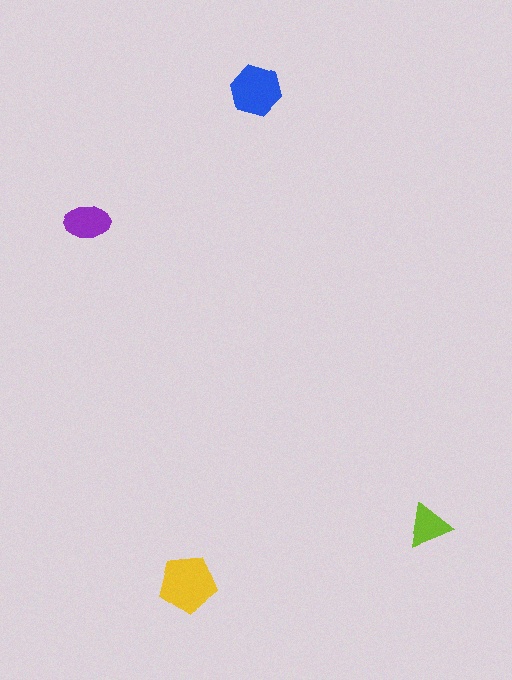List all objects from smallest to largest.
The lime triangle, the purple ellipse, the blue hexagon, the yellow pentagon.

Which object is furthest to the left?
The purple ellipse is leftmost.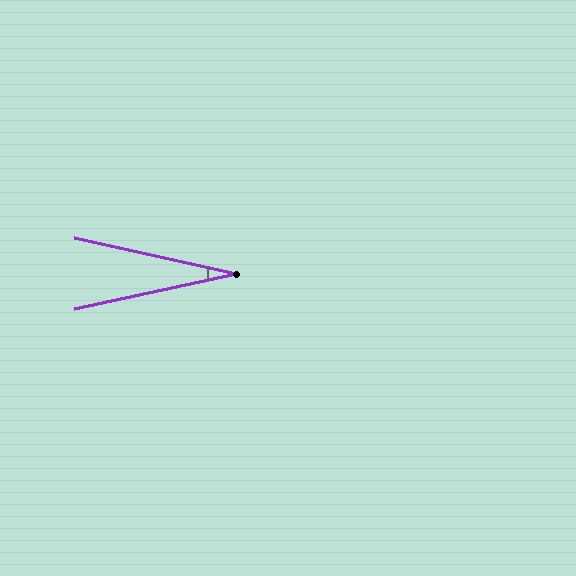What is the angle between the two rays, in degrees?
Approximately 25 degrees.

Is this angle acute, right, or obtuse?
It is acute.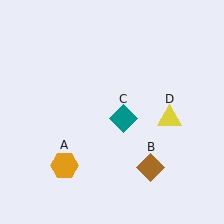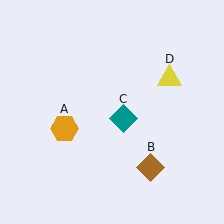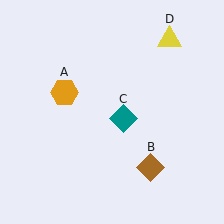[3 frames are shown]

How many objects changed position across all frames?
2 objects changed position: orange hexagon (object A), yellow triangle (object D).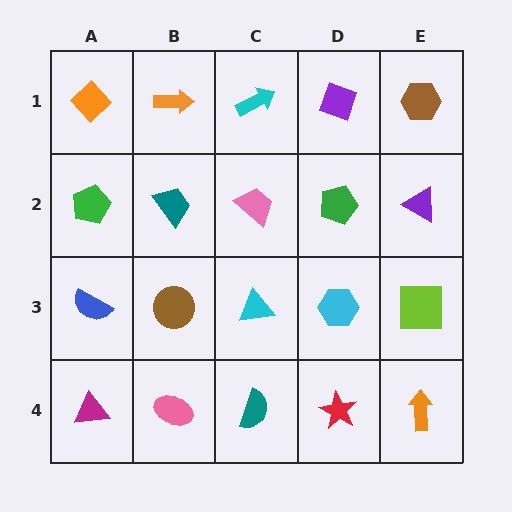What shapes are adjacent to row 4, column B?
A brown circle (row 3, column B), a magenta triangle (row 4, column A), a teal semicircle (row 4, column C).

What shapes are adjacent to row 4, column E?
A lime square (row 3, column E), a red star (row 4, column D).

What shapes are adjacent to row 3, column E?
A purple triangle (row 2, column E), an orange arrow (row 4, column E), a cyan hexagon (row 3, column D).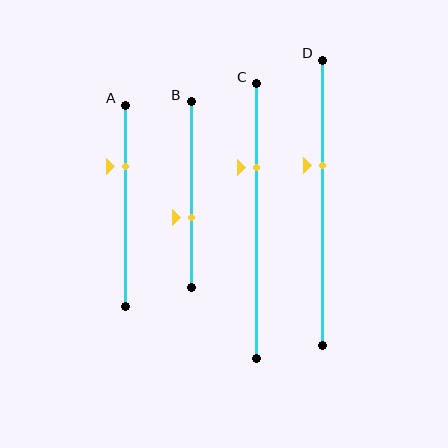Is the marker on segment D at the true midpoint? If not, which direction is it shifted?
No, the marker on segment D is shifted upward by about 13% of the segment length.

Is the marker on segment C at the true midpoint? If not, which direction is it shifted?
No, the marker on segment C is shifted upward by about 20% of the segment length.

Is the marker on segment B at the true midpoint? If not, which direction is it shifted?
No, the marker on segment B is shifted downward by about 12% of the segment length.